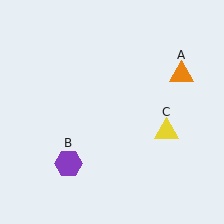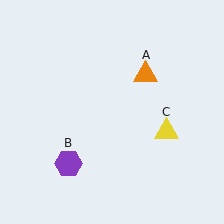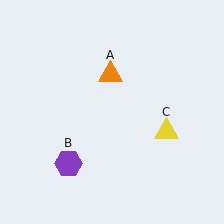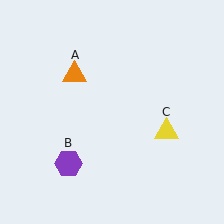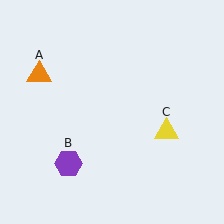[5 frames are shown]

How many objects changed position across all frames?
1 object changed position: orange triangle (object A).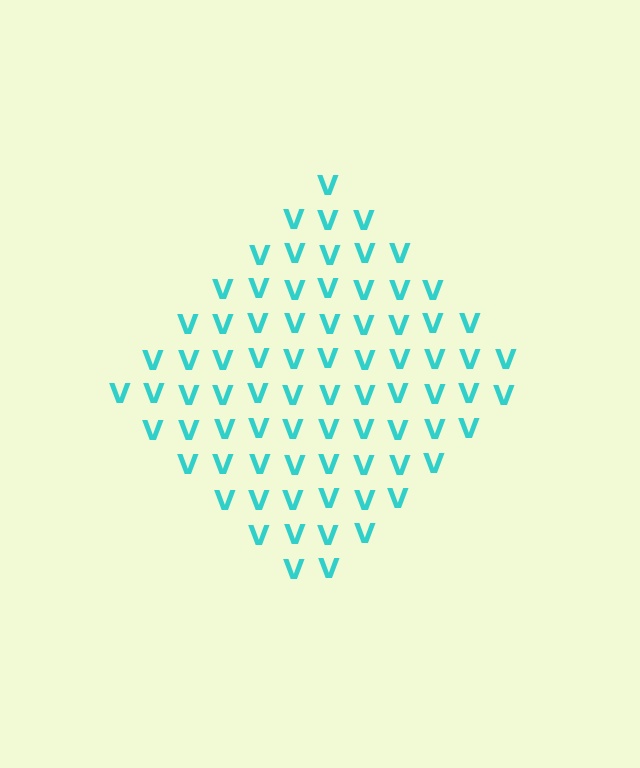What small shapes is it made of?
It is made of small letter V's.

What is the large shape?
The large shape is a diamond.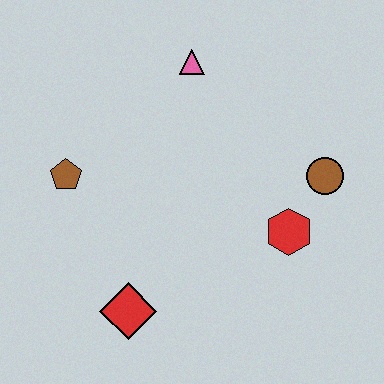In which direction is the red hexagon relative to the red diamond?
The red hexagon is to the right of the red diamond.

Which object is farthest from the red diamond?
The pink triangle is farthest from the red diamond.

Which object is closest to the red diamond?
The brown pentagon is closest to the red diamond.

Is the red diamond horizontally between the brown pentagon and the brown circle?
Yes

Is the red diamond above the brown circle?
No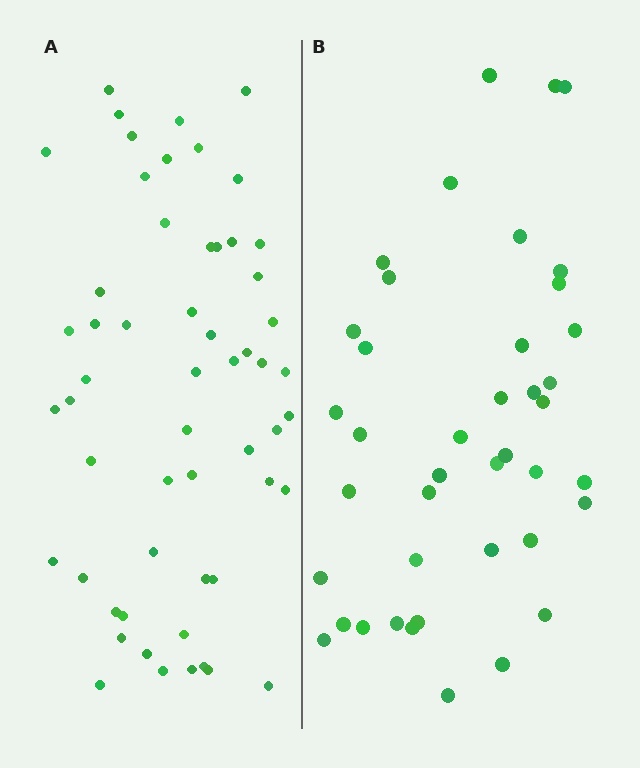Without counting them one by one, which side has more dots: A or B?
Region A (the left region) has more dots.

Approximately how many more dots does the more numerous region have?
Region A has approximately 15 more dots than region B.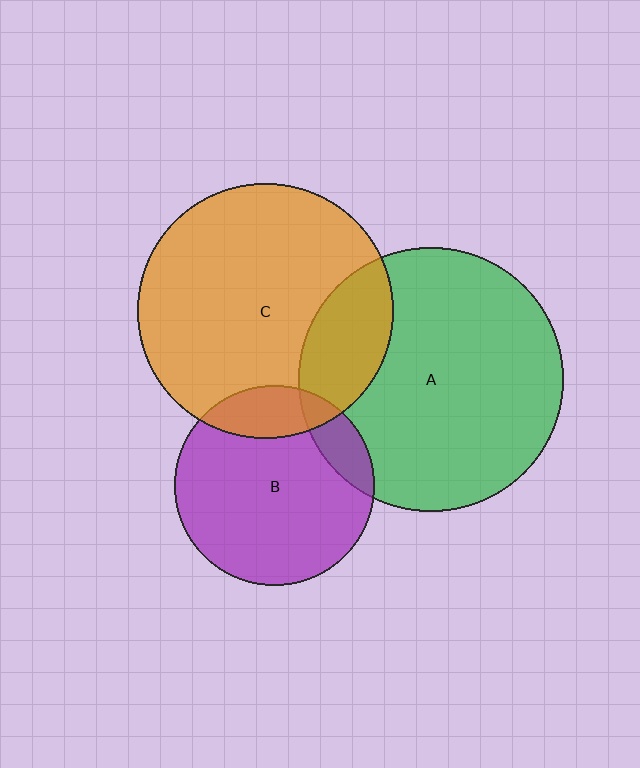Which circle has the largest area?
Circle A (green).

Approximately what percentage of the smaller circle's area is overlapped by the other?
Approximately 15%.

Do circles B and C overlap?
Yes.